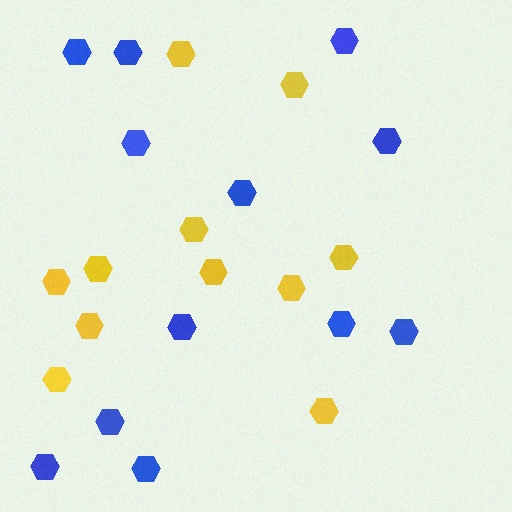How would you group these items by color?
There are 2 groups: one group of yellow hexagons (11) and one group of blue hexagons (12).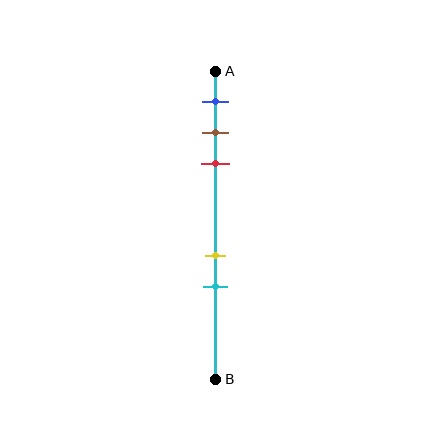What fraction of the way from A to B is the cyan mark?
The cyan mark is approximately 70% (0.7) of the way from A to B.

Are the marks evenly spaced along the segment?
No, the marks are not evenly spaced.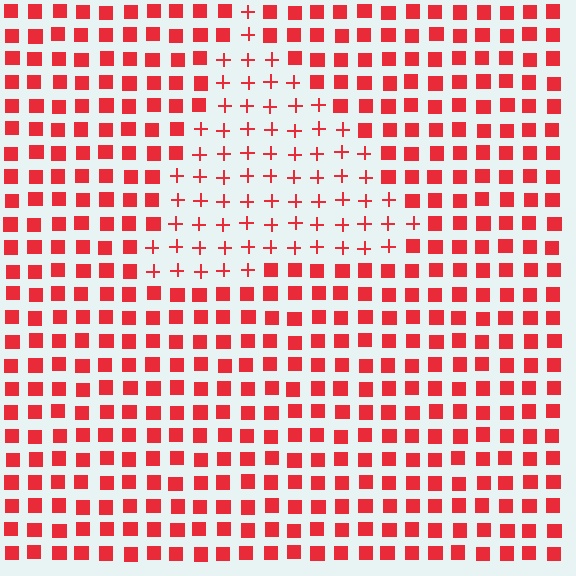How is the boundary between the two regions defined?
The boundary is defined by a change in element shape: plus signs inside vs. squares outside. All elements share the same color and spacing.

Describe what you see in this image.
The image is filled with small red elements arranged in a uniform grid. A triangle-shaped region contains plus signs, while the surrounding area contains squares. The boundary is defined purely by the change in element shape.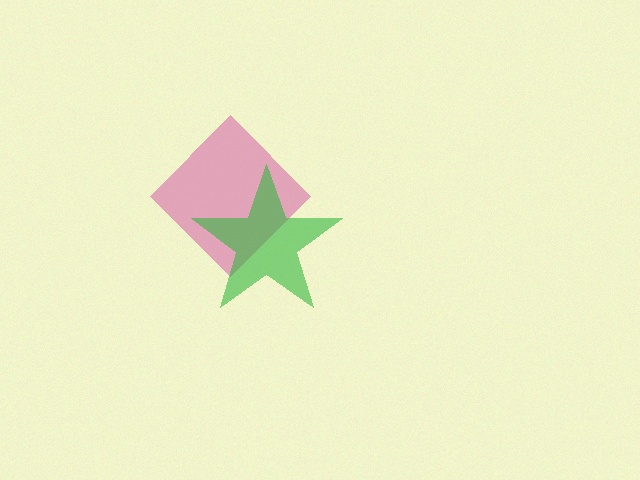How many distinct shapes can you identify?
There are 2 distinct shapes: a pink diamond, a green star.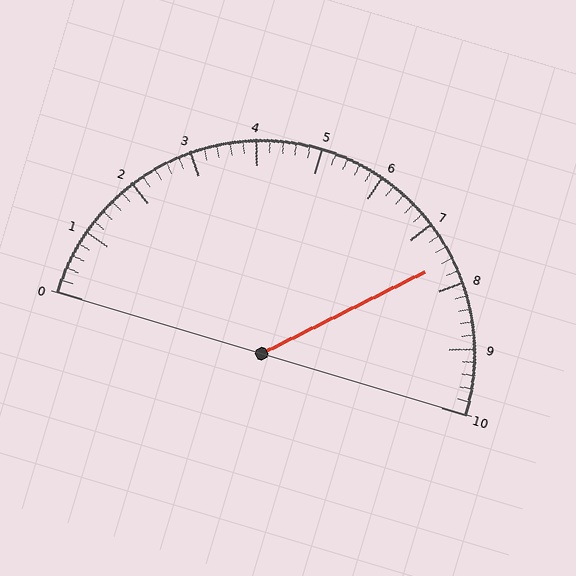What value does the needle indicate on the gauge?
The needle indicates approximately 7.6.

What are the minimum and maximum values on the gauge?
The gauge ranges from 0 to 10.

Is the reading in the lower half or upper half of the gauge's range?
The reading is in the upper half of the range (0 to 10).